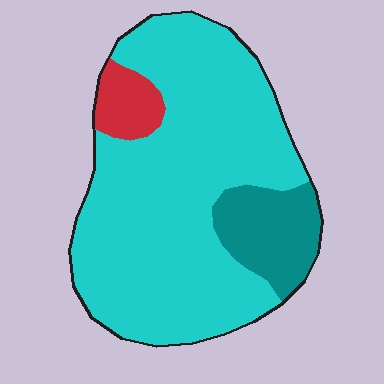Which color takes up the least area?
Red, at roughly 5%.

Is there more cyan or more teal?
Cyan.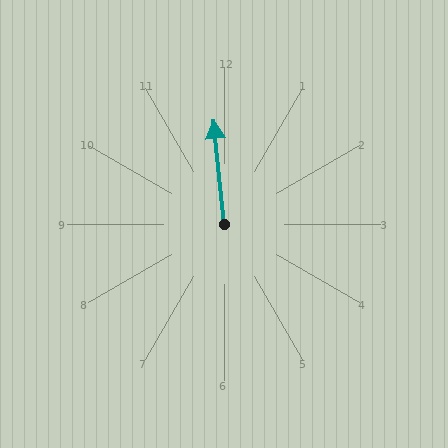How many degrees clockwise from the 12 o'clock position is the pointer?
Approximately 354 degrees.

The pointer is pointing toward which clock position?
Roughly 12 o'clock.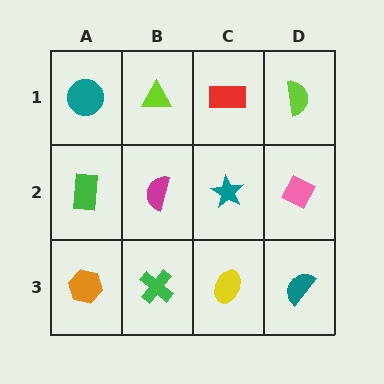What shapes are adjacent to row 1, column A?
A green rectangle (row 2, column A), a lime triangle (row 1, column B).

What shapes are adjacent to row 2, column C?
A red rectangle (row 1, column C), a yellow ellipse (row 3, column C), a magenta semicircle (row 2, column B), a pink diamond (row 2, column D).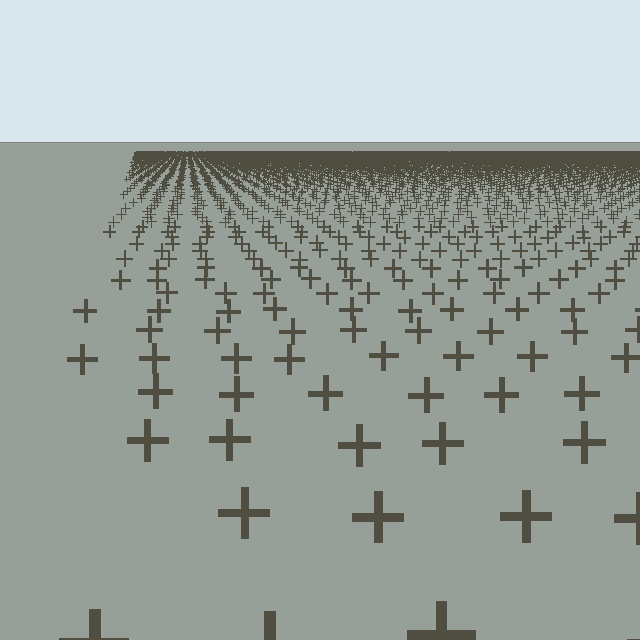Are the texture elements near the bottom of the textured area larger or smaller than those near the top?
Larger. Near the bottom, elements are closer to the viewer and appear at a bigger on-screen size.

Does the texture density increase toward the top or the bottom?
Density increases toward the top.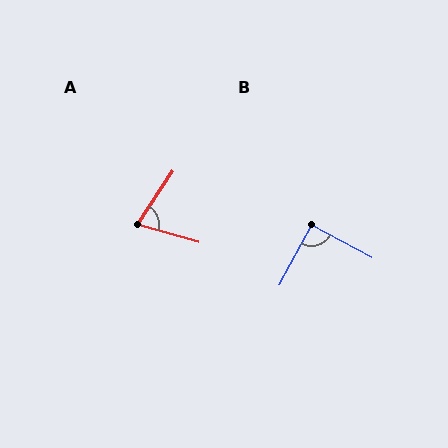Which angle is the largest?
B, at approximately 90 degrees.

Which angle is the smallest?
A, at approximately 73 degrees.